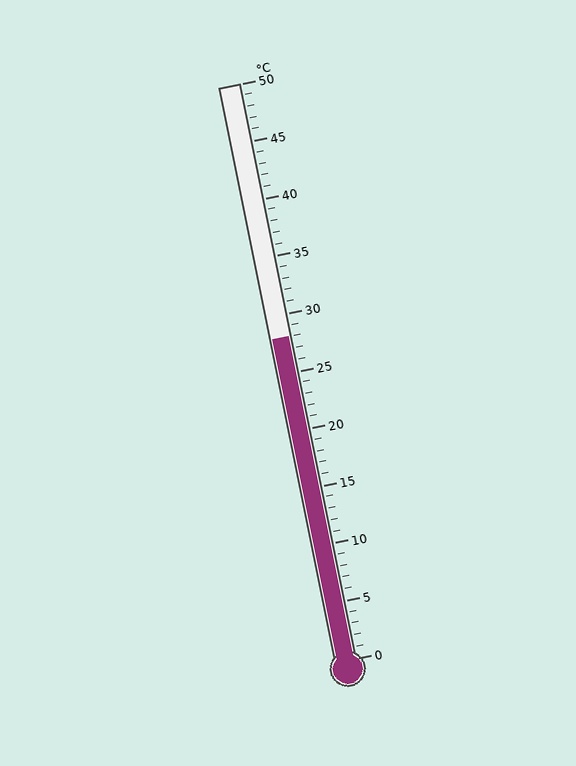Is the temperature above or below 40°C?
The temperature is below 40°C.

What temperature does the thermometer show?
The thermometer shows approximately 28°C.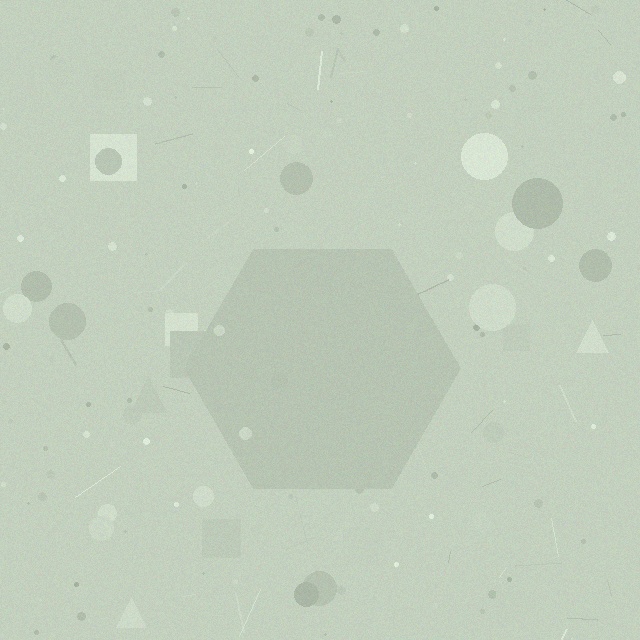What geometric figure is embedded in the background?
A hexagon is embedded in the background.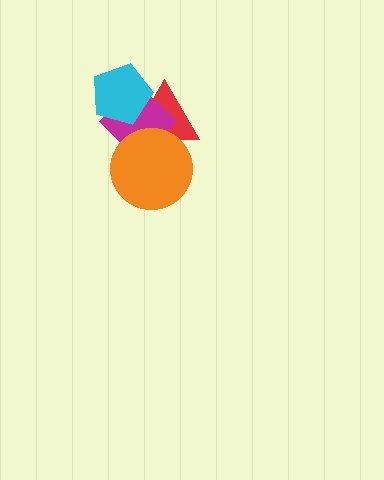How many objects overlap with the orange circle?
2 objects overlap with the orange circle.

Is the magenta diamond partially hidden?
Yes, it is partially covered by another shape.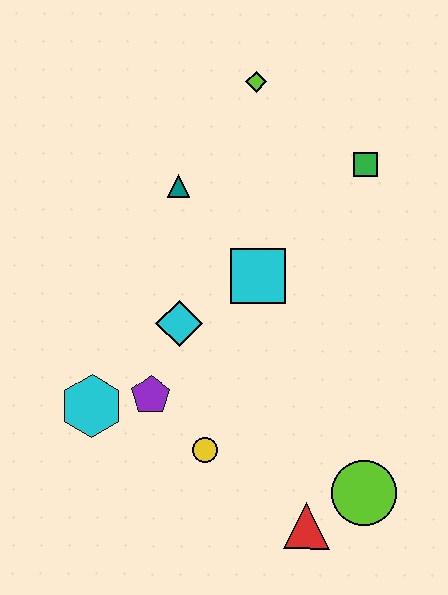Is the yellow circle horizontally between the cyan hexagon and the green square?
Yes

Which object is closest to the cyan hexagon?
The purple pentagon is closest to the cyan hexagon.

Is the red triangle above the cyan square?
No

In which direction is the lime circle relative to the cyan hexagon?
The lime circle is to the right of the cyan hexagon.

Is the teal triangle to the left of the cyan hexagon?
No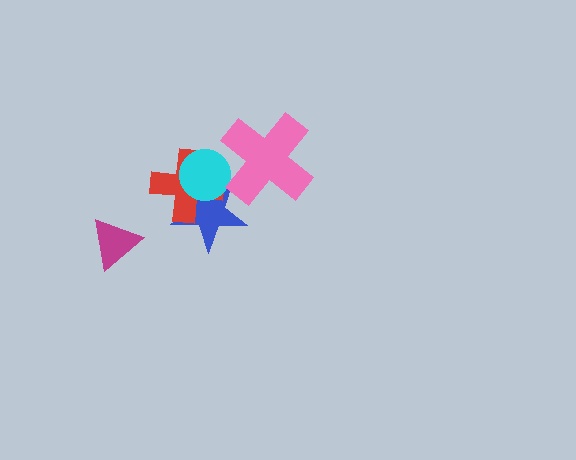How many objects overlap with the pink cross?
2 objects overlap with the pink cross.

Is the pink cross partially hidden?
No, no other shape covers it.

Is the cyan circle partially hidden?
Yes, it is partially covered by another shape.